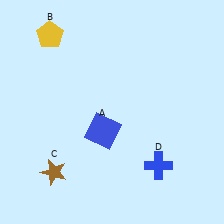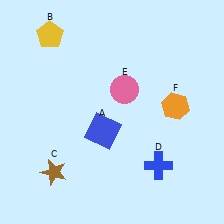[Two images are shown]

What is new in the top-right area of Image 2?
An orange hexagon (F) was added in the top-right area of Image 2.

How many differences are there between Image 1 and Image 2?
There are 2 differences between the two images.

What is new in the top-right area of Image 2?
A pink circle (E) was added in the top-right area of Image 2.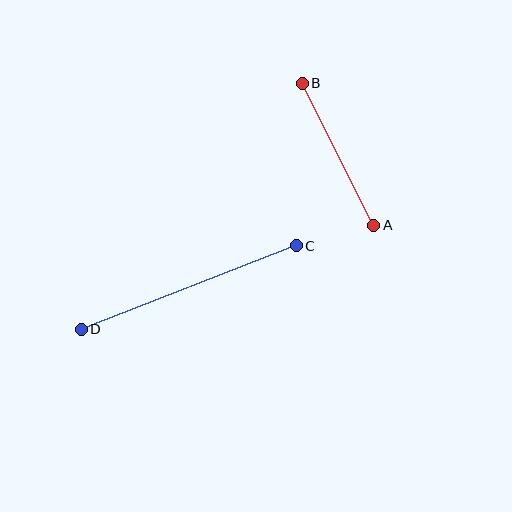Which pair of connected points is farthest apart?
Points C and D are farthest apart.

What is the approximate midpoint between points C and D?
The midpoint is at approximately (189, 287) pixels.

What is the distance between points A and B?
The distance is approximately 159 pixels.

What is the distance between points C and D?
The distance is approximately 231 pixels.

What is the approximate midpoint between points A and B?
The midpoint is at approximately (338, 154) pixels.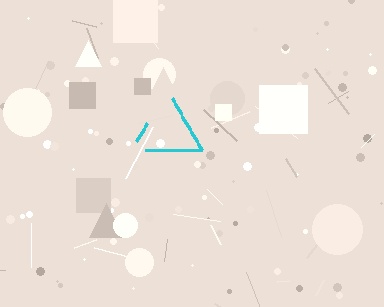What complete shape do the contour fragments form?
The contour fragments form a triangle.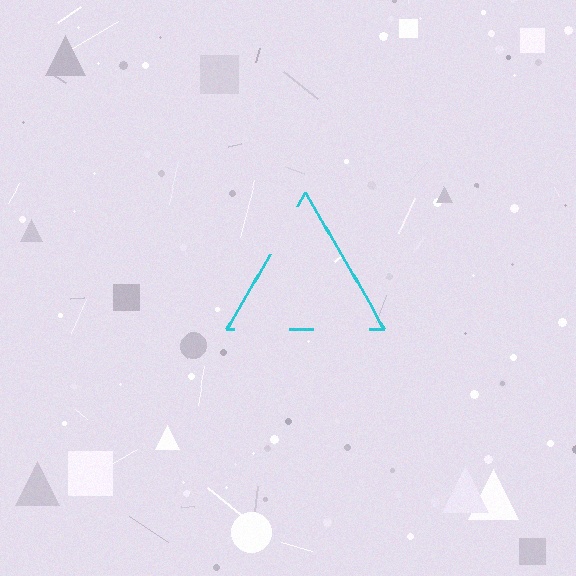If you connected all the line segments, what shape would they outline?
They would outline a triangle.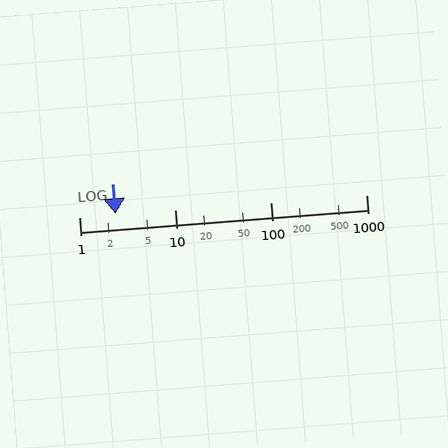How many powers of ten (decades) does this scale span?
The scale spans 3 decades, from 1 to 1000.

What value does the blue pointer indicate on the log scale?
The pointer indicates approximately 2.4.